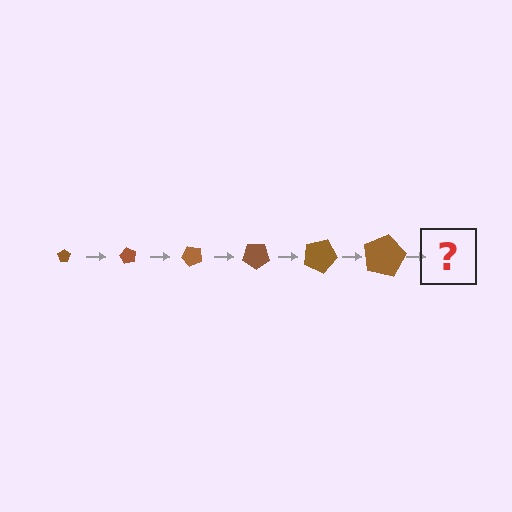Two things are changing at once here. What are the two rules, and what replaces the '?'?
The two rules are that the pentagon grows larger each step and it rotates 60 degrees each step. The '?' should be a pentagon, larger than the previous one and rotated 360 degrees from the start.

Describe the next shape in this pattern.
It should be a pentagon, larger than the previous one and rotated 360 degrees from the start.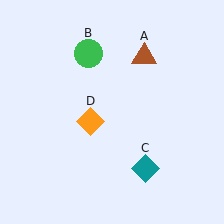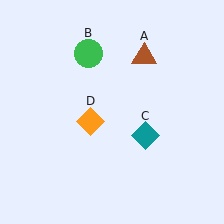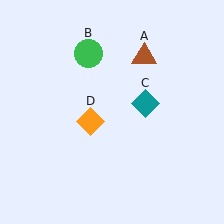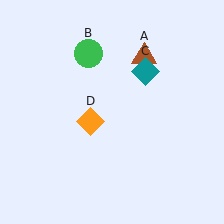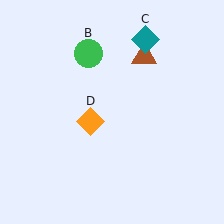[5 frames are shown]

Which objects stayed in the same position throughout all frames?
Brown triangle (object A) and green circle (object B) and orange diamond (object D) remained stationary.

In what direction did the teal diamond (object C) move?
The teal diamond (object C) moved up.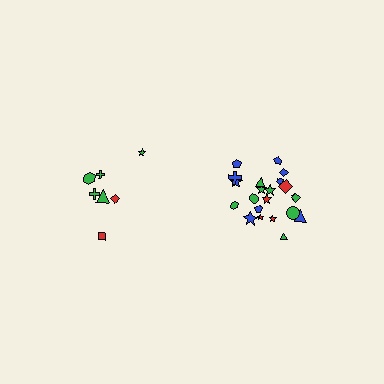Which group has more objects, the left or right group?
The right group.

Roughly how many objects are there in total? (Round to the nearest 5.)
Roughly 30 objects in total.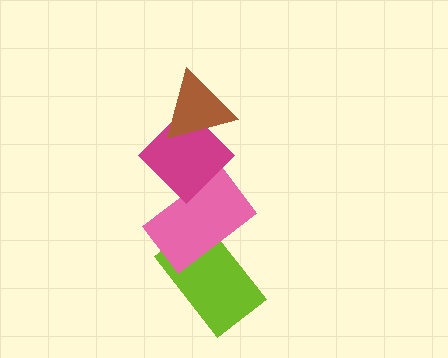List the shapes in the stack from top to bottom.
From top to bottom: the brown triangle, the magenta diamond, the pink rectangle, the lime rectangle.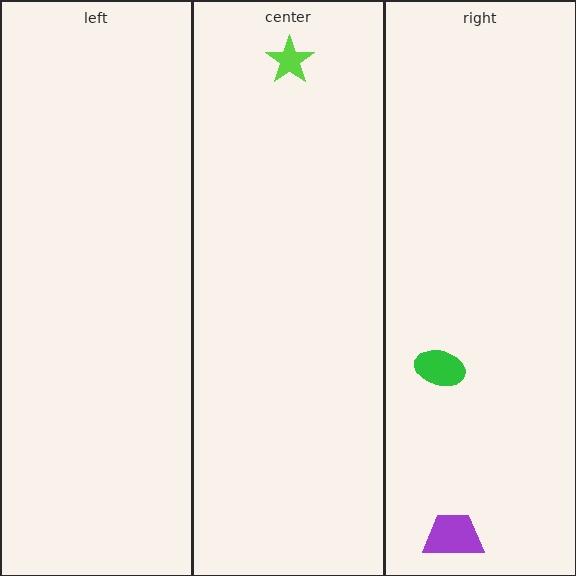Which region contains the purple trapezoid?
The right region.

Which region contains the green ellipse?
The right region.